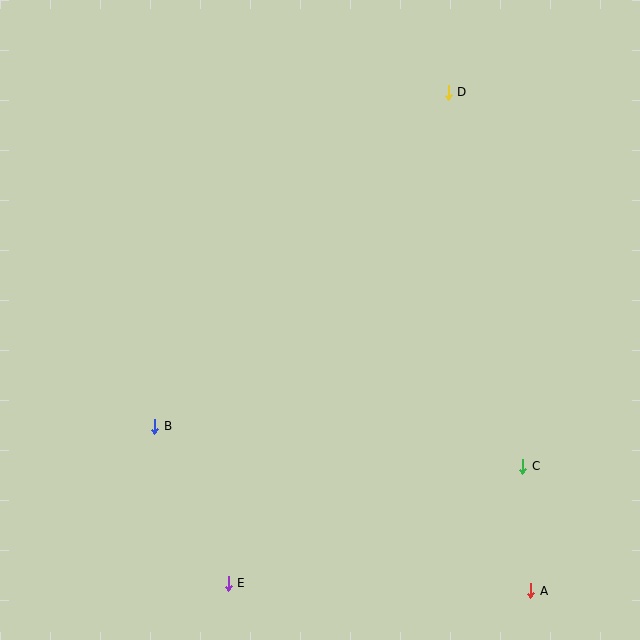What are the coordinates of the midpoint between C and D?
The midpoint between C and D is at (485, 279).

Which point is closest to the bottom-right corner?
Point A is closest to the bottom-right corner.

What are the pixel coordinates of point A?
Point A is at (531, 591).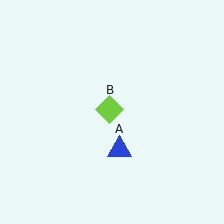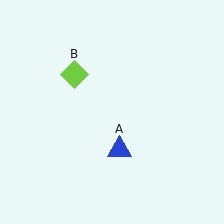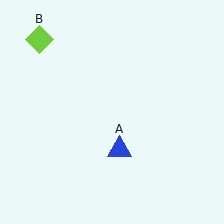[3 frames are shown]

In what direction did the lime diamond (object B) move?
The lime diamond (object B) moved up and to the left.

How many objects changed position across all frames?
1 object changed position: lime diamond (object B).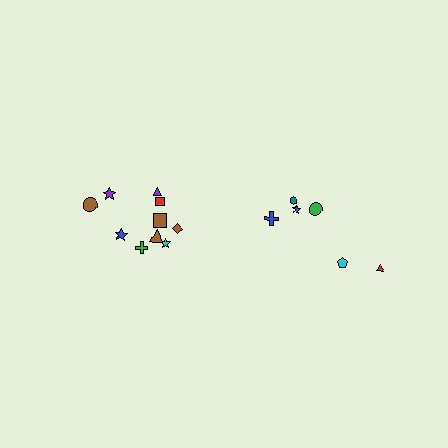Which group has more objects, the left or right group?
The left group.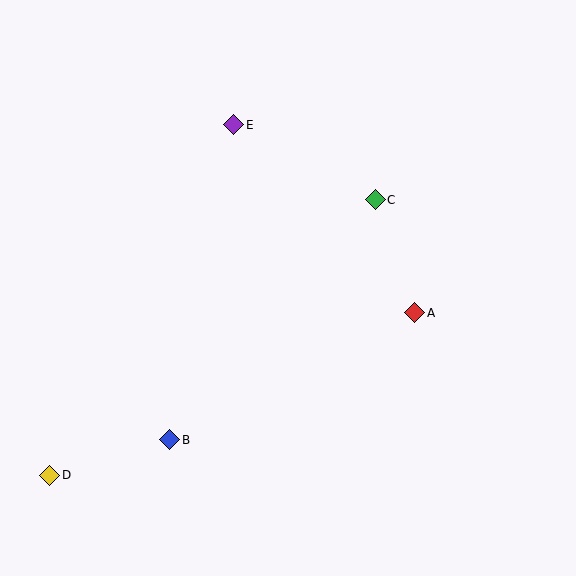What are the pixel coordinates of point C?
Point C is at (375, 200).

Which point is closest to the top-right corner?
Point C is closest to the top-right corner.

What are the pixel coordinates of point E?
Point E is at (234, 125).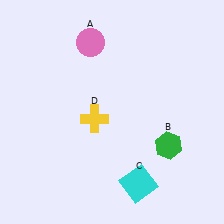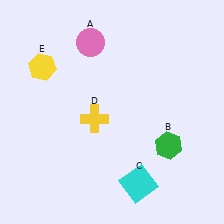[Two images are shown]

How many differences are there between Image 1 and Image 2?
There is 1 difference between the two images.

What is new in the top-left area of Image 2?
A yellow hexagon (E) was added in the top-left area of Image 2.